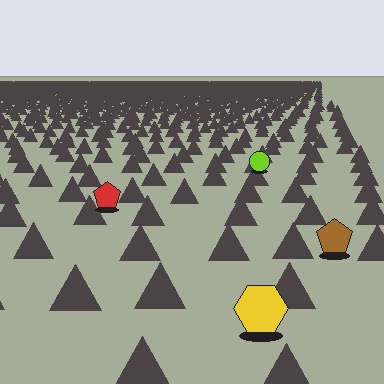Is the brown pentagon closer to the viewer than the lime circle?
Yes. The brown pentagon is closer — you can tell from the texture gradient: the ground texture is coarser near it.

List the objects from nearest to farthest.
From nearest to farthest: the yellow hexagon, the brown pentagon, the red pentagon, the lime circle.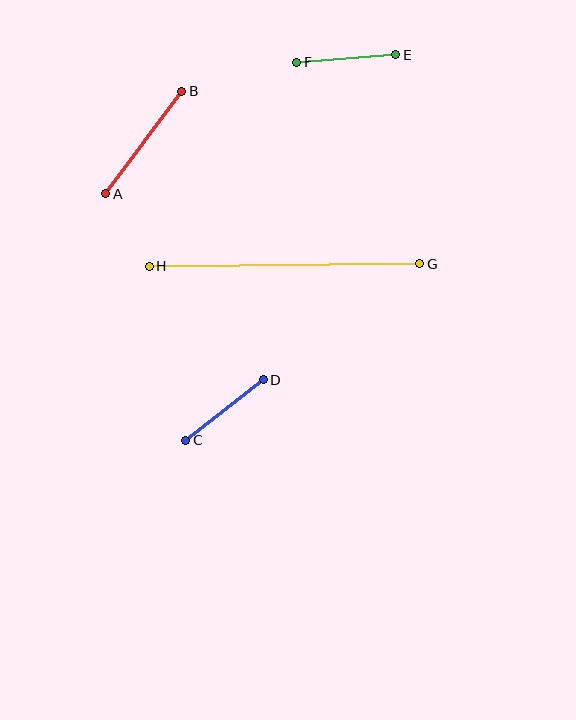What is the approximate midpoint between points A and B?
The midpoint is at approximately (144, 142) pixels.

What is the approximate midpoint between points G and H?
The midpoint is at approximately (284, 265) pixels.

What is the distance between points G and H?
The distance is approximately 270 pixels.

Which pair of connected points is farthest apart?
Points G and H are farthest apart.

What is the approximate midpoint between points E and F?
The midpoint is at approximately (346, 59) pixels.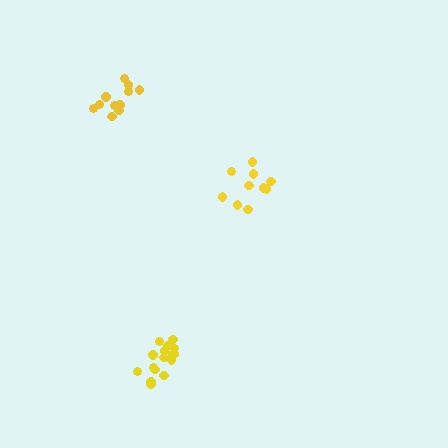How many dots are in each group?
Group 1: 16 dots, Group 2: 10 dots, Group 3: 13 dots (39 total).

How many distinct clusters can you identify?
There are 3 distinct clusters.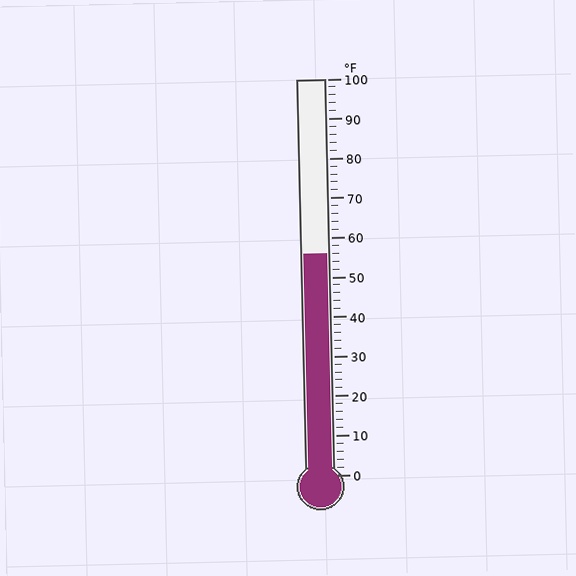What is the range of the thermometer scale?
The thermometer scale ranges from 0°F to 100°F.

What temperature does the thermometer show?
The thermometer shows approximately 56°F.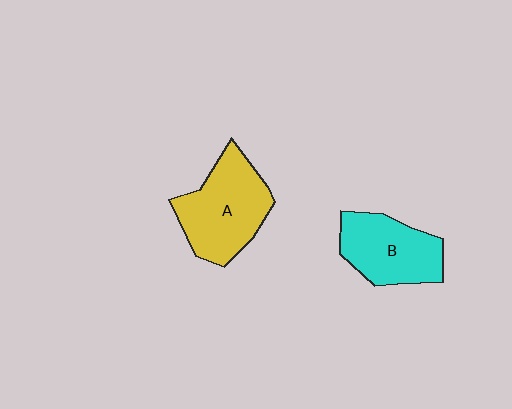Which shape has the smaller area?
Shape B (cyan).